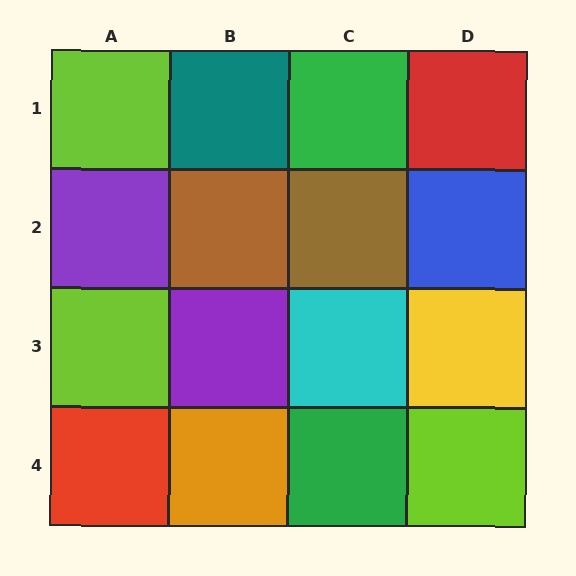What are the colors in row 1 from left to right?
Lime, teal, green, red.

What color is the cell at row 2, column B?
Brown.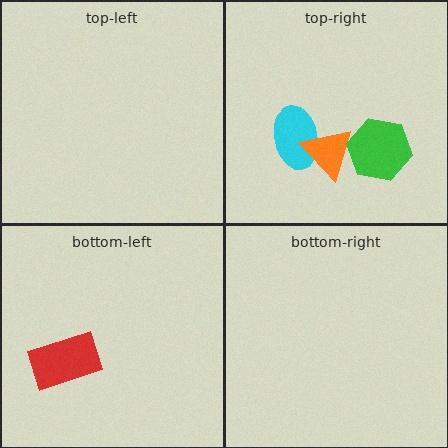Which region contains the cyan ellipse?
The top-right region.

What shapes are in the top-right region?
The cyan ellipse, the orange triangle, the green hexagon.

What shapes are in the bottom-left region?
The red rectangle.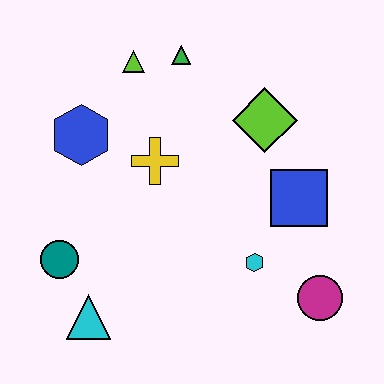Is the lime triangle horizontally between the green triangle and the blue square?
No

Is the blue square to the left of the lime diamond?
No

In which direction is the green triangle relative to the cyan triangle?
The green triangle is above the cyan triangle.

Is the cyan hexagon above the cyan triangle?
Yes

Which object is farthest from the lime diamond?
The cyan triangle is farthest from the lime diamond.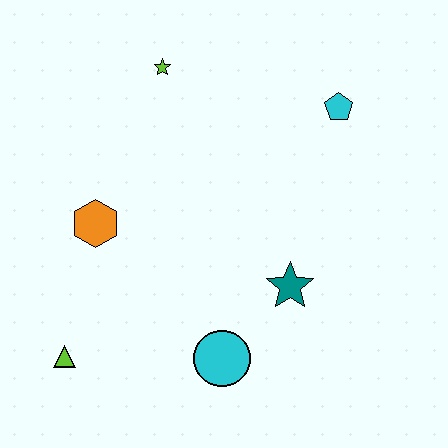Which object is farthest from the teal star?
The lime star is farthest from the teal star.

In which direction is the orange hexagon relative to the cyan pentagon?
The orange hexagon is to the left of the cyan pentagon.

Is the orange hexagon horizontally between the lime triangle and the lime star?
Yes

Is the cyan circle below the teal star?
Yes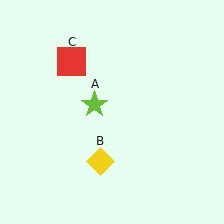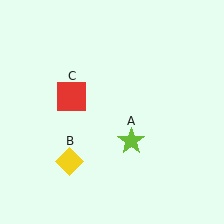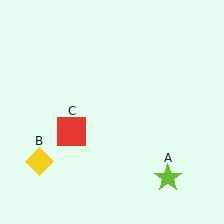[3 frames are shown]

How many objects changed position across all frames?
3 objects changed position: lime star (object A), yellow diamond (object B), red square (object C).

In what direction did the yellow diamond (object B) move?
The yellow diamond (object B) moved left.